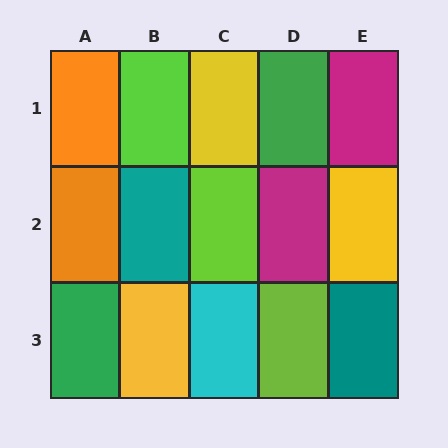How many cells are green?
2 cells are green.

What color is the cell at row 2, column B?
Teal.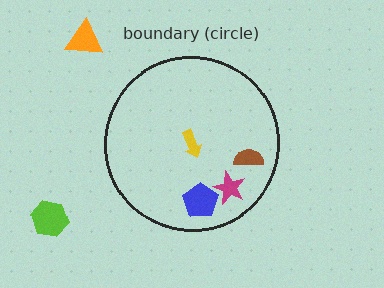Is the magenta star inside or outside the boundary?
Inside.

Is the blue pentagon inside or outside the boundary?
Inside.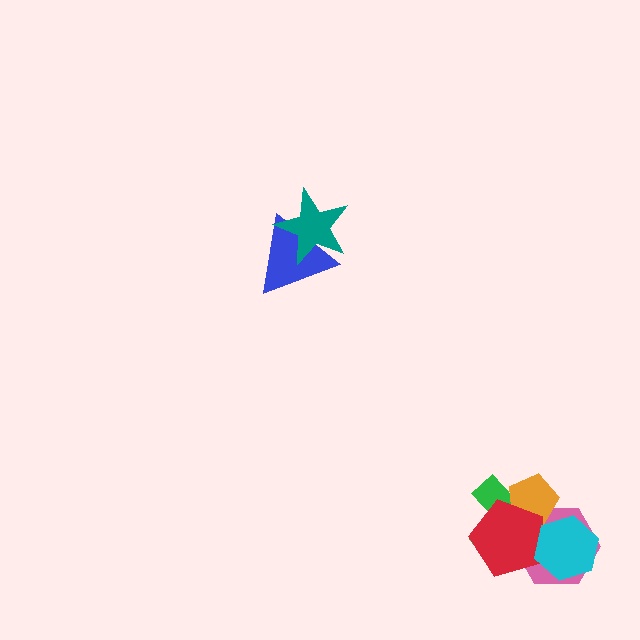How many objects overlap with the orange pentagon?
3 objects overlap with the orange pentagon.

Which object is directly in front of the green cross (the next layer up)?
The pink hexagon is directly in front of the green cross.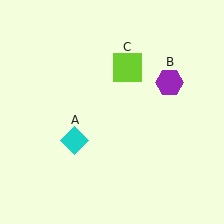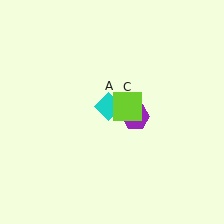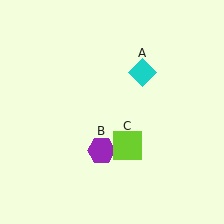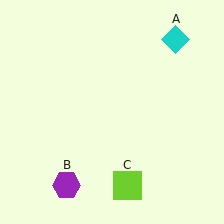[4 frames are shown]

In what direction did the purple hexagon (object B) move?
The purple hexagon (object B) moved down and to the left.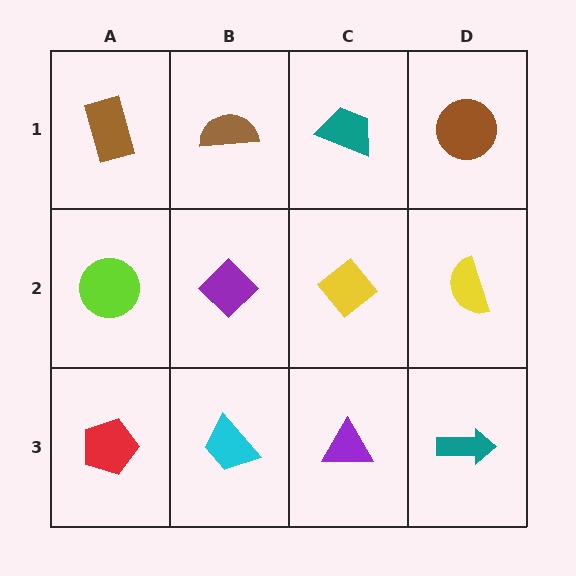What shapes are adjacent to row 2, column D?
A brown circle (row 1, column D), a teal arrow (row 3, column D), a yellow diamond (row 2, column C).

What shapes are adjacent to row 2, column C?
A teal trapezoid (row 1, column C), a purple triangle (row 3, column C), a purple diamond (row 2, column B), a yellow semicircle (row 2, column D).